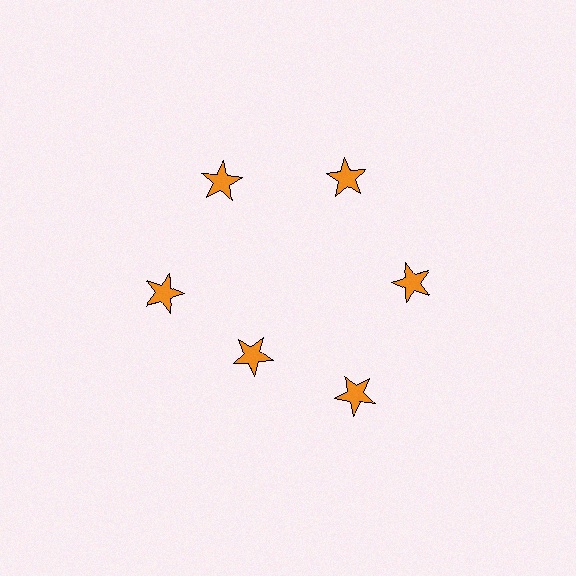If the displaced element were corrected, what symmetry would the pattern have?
It would have 6-fold rotational symmetry — the pattern would map onto itself every 60 degrees.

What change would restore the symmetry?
The symmetry would be restored by moving it outward, back onto the ring so that all 6 stars sit at equal angles and equal distance from the center.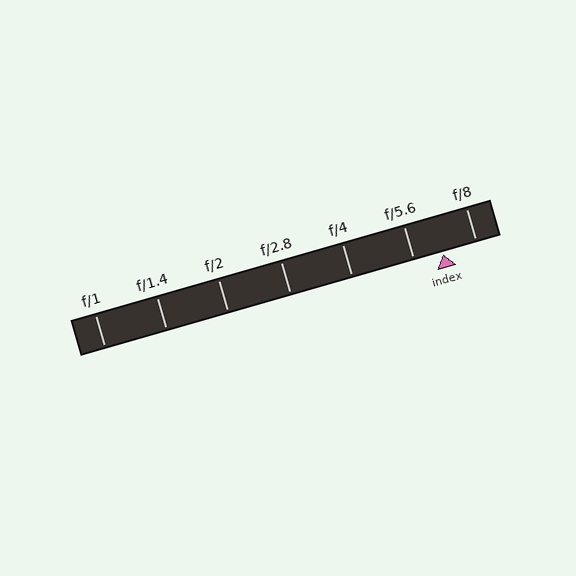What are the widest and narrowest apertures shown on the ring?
The widest aperture shown is f/1 and the narrowest is f/8.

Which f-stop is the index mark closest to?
The index mark is closest to f/5.6.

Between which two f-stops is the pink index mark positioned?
The index mark is between f/5.6 and f/8.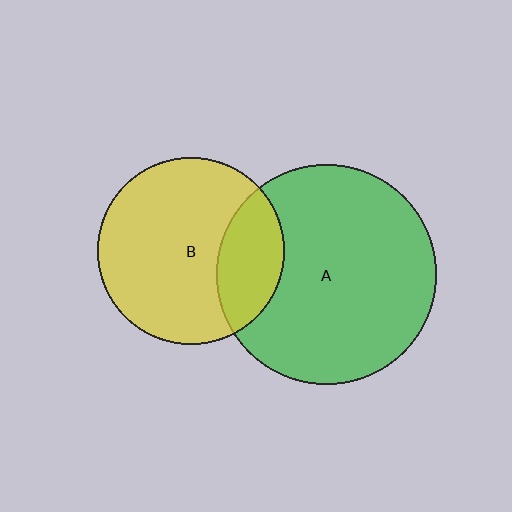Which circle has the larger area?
Circle A (green).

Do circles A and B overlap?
Yes.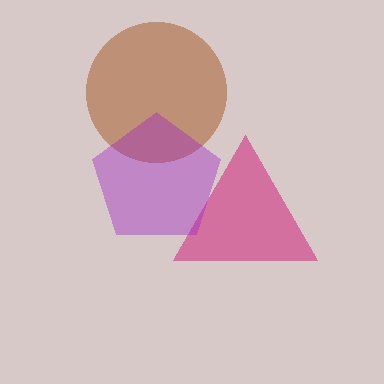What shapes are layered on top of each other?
The layered shapes are: a brown circle, a magenta triangle, a purple pentagon.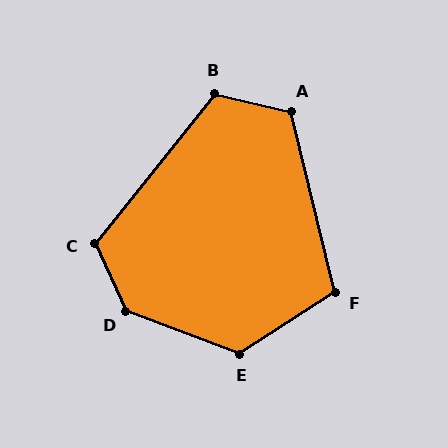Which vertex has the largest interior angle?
D, at approximately 136 degrees.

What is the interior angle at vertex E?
Approximately 127 degrees (obtuse).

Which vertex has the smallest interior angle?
F, at approximately 109 degrees.